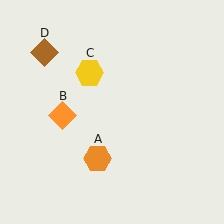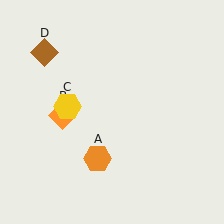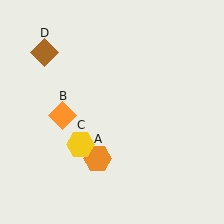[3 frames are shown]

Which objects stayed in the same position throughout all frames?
Orange hexagon (object A) and orange diamond (object B) and brown diamond (object D) remained stationary.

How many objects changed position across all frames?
1 object changed position: yellow hexagon (object C).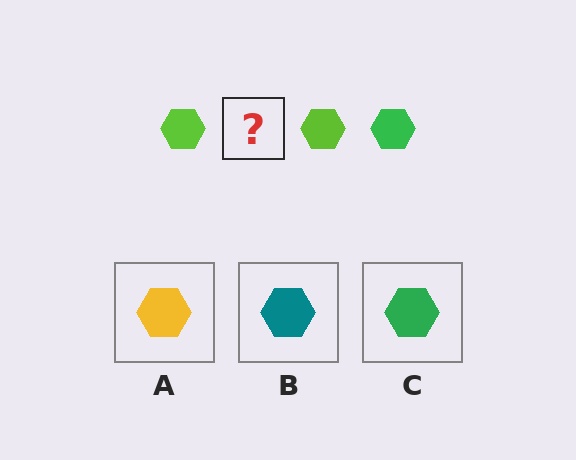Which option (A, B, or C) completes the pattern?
C.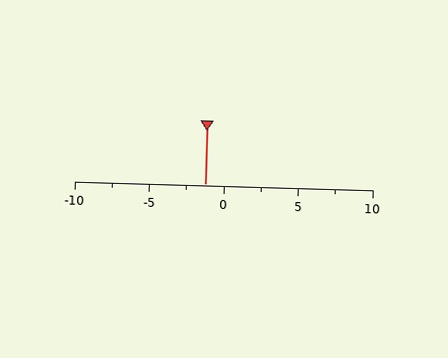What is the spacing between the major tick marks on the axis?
The major ticks are spaced 5 apart.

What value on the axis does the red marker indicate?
The marker indicates approximately -1.2.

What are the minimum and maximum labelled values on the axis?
The axis runs from -10 to 10.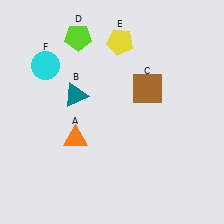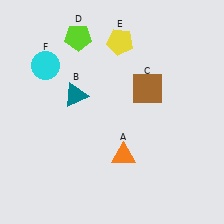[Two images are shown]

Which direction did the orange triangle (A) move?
The orange triangle (A) moved right.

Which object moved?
The orange triangle (A) moved right.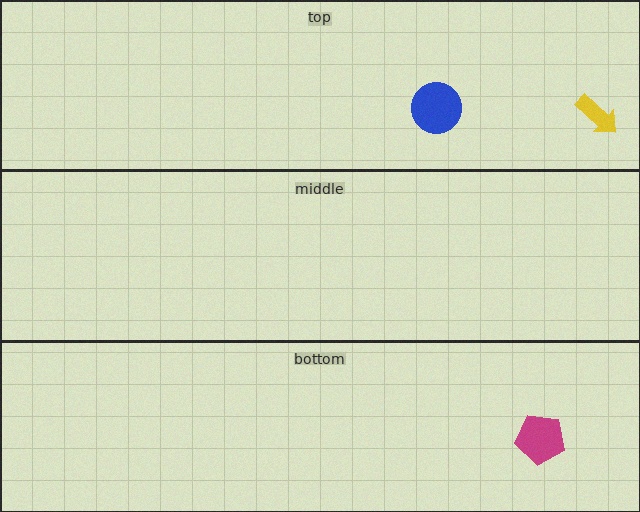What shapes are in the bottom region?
The magenta pentagon.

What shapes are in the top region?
The blue circle, the yellow arrow.